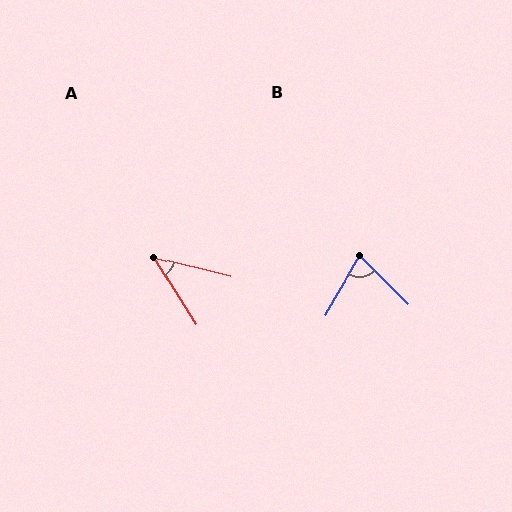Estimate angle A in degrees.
Approximately 43 degrees.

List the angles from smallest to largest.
A (43°), B (75°).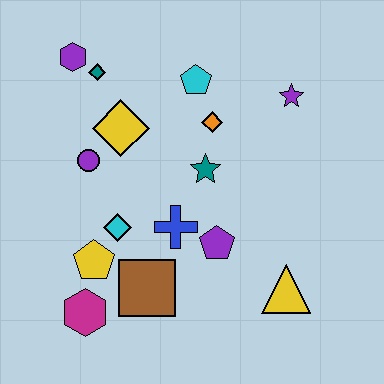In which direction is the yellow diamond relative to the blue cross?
The yellow diamond is above the blue cross.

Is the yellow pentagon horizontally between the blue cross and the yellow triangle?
No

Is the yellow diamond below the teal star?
No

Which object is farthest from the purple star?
The magenta hexagon is farthest from the purple star.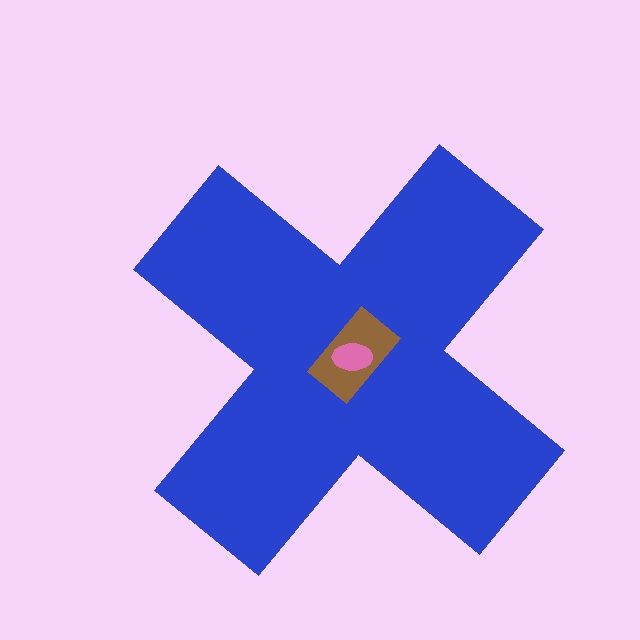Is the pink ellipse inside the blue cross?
Yes.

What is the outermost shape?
The blue cross.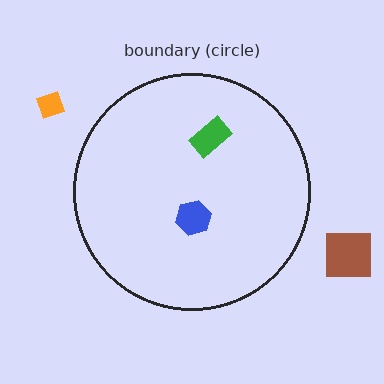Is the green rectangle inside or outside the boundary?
Inside.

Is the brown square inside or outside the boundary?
Outside.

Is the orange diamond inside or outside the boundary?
Outside.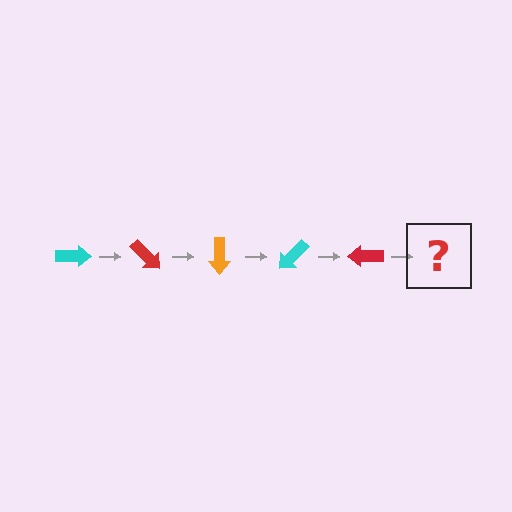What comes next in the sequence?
The next element should be an orange arrow, rotated 225 degrees from the start.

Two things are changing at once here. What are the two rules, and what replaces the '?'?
The two rules are that it rotates 45 degrees each step and the color cycles through cyan, red, and orange. The '?' should be an orange arrow, rotated 225 degrees from the start.